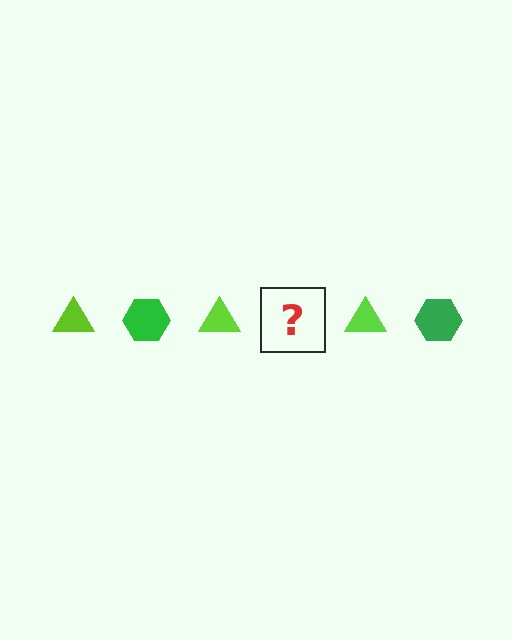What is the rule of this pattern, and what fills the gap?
The rule is that the pattern alternates between lime triangle and green hexagon. The gap should be filled with a green hexagon.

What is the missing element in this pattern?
The missing element is a green hexagon.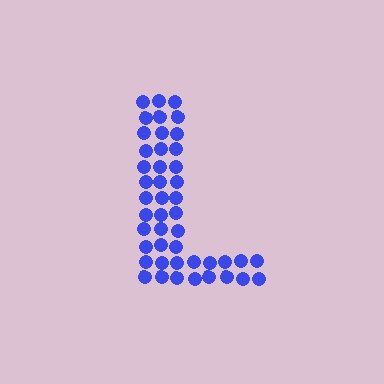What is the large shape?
The large shape is the letter L.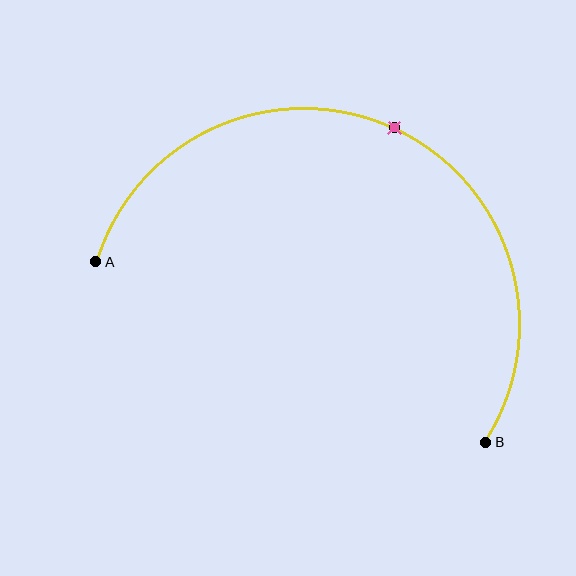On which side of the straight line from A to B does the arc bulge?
The arc bulges above the straight line connecting A and B.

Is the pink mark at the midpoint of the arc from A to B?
Yes. The pink mark lies on the arc at equal arc-length from both A and B — it is the arc midpoint.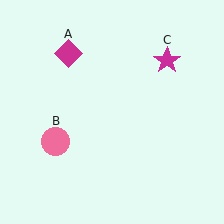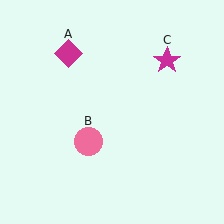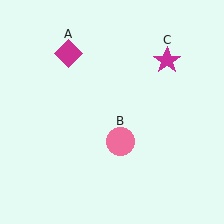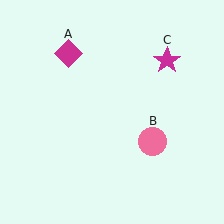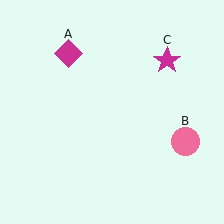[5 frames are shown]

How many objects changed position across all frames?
1 object changed position: pink circle (object B).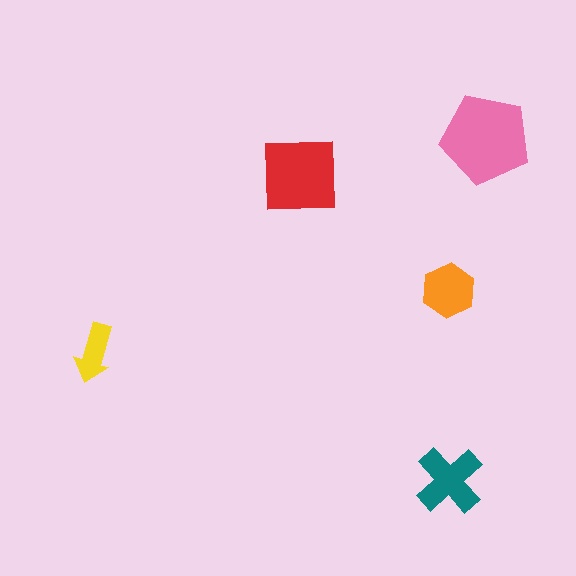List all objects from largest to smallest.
The pink pentagon, the red square, the teal cross, the orange hexagon, the yellow arrow.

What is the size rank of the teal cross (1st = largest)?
3rd.